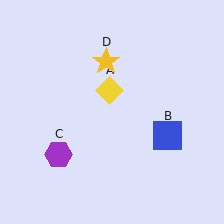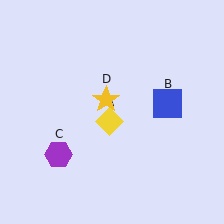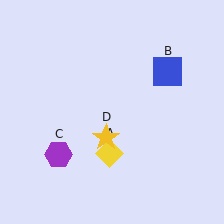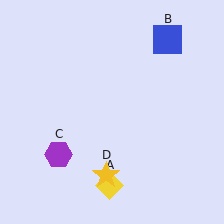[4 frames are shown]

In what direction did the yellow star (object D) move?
The yellow star (object D) moved down.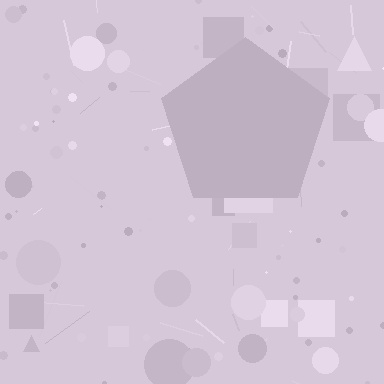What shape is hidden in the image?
A pentagon is hidden in the image.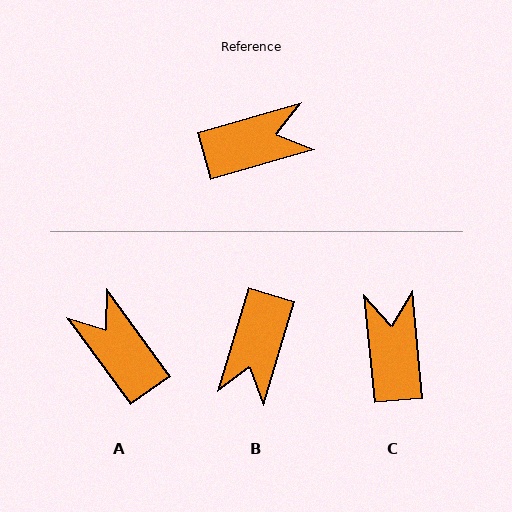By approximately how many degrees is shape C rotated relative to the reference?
Approximately 79 degrees counter-clockwise.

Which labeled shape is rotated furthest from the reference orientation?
B, about 123 degrees away.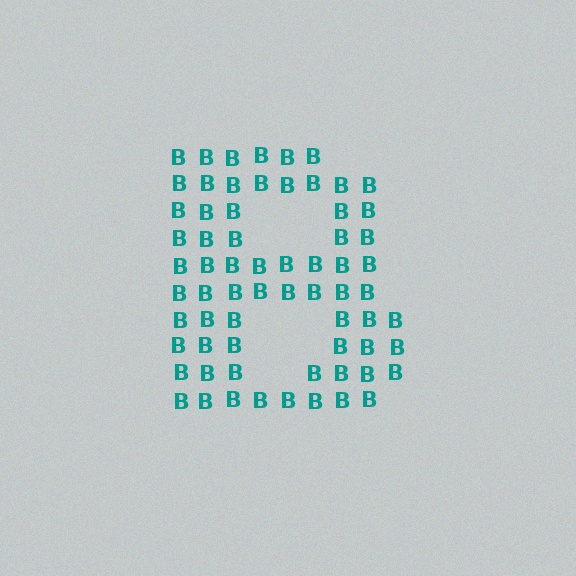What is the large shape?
The large shape is the letter B.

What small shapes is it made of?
It is made of small letter B's.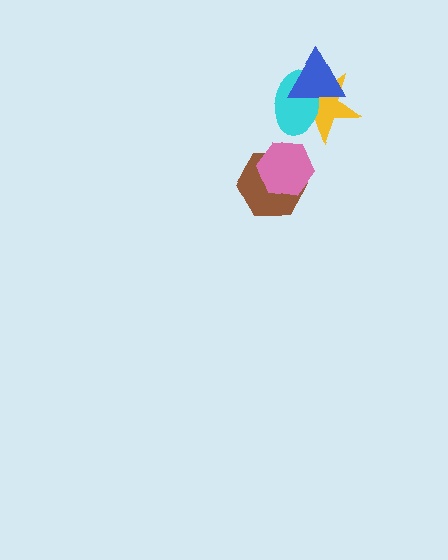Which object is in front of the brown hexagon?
The pink hexagon is in front of the brown hexagon.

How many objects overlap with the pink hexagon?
1 object overlaps with the pink hexagon.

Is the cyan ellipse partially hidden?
Yes, it is partially covered by another shape.